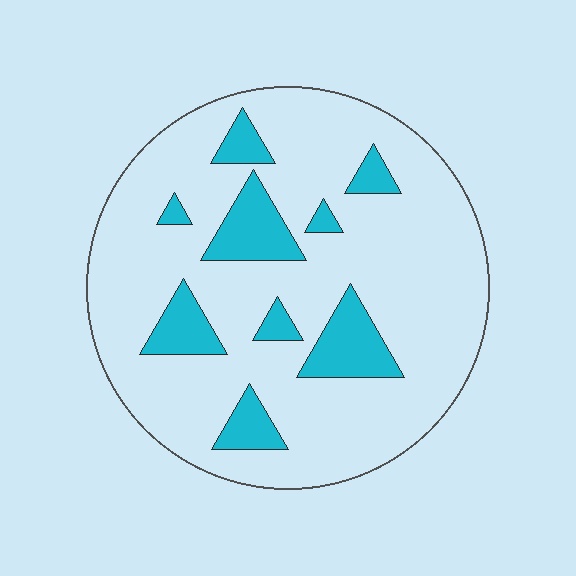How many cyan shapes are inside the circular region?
9.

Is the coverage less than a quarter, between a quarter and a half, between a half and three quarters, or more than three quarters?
Less than a quarter.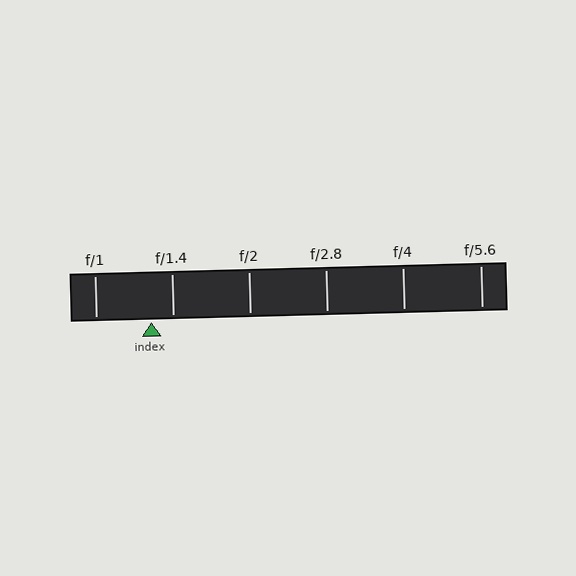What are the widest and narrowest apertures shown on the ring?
The widest aperture shown is f/1 and the narrowest is f/5.6.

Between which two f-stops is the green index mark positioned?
The index mark is between f/1 and f/1.4.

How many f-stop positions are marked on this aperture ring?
There are 6 f-stop positions marked.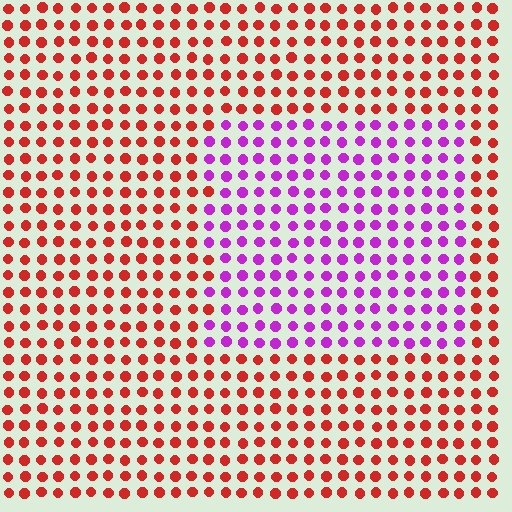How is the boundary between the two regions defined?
The boundary is defined purely by a slight shift in hue (about 66 degrees). Spacing, size, and orientation are identical on both sides.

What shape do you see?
I see a rectangle.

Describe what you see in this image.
The image is filled with small red elements in a uniform arrangement. A rectangle-shaped region is visible where the elements are tinted to a slightly different hue, forming a subtle color boundary.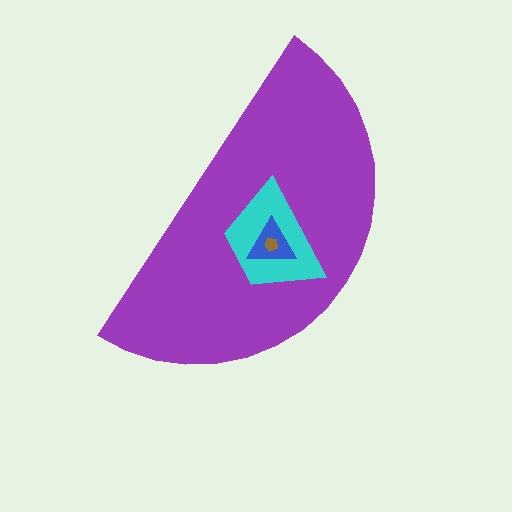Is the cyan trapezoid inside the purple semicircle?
Yes.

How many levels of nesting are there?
4.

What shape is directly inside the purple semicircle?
The cyan trapezoid.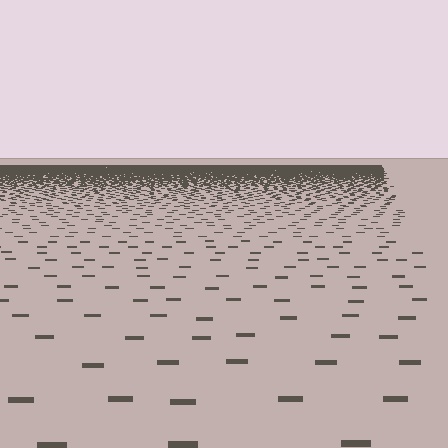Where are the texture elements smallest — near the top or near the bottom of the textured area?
Near the top.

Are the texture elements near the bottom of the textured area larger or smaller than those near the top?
Larger. Near the bottom, elements are closer to the viewer and appear at a bigger on-screen size.